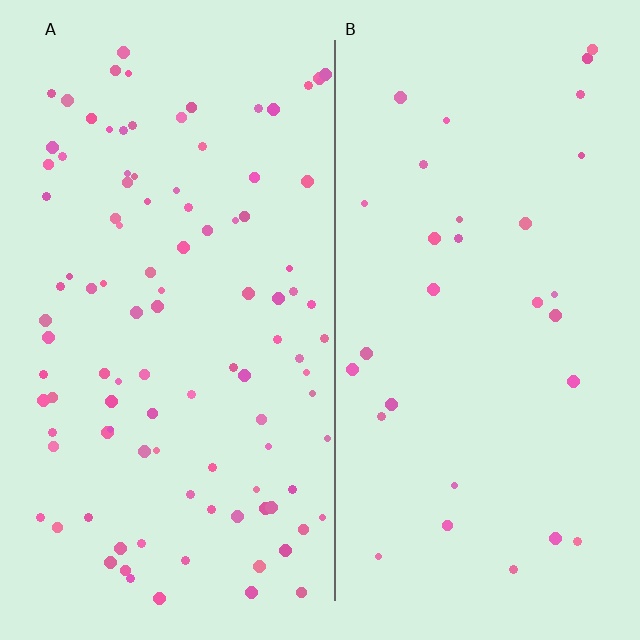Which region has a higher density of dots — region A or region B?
A (the left).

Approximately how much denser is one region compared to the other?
Approximately 3.3× — region A over region B.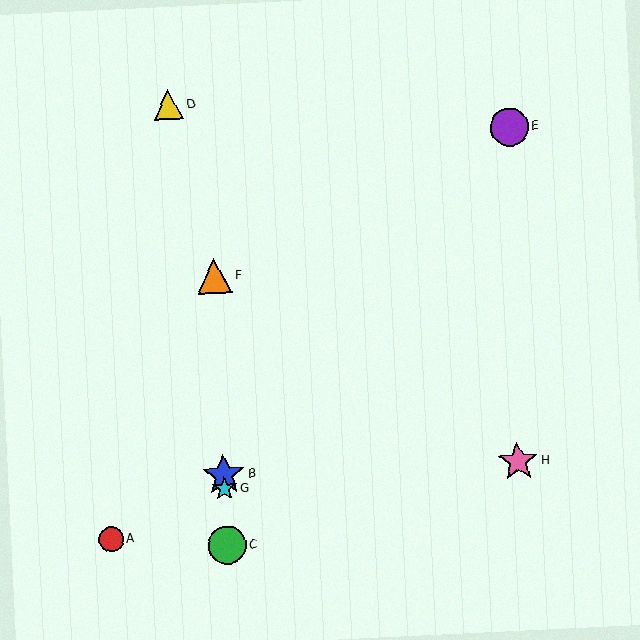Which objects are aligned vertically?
Objects B, C, F, G are aligned vertically.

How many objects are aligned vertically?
4 objects (B, C, F, G) are aligned vertically.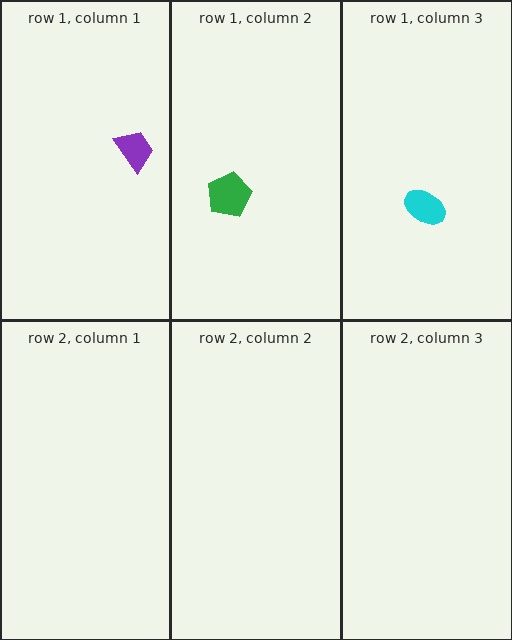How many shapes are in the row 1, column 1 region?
1.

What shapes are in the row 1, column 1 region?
The purple trapezoid.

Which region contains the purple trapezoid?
The row 1, column 1 region.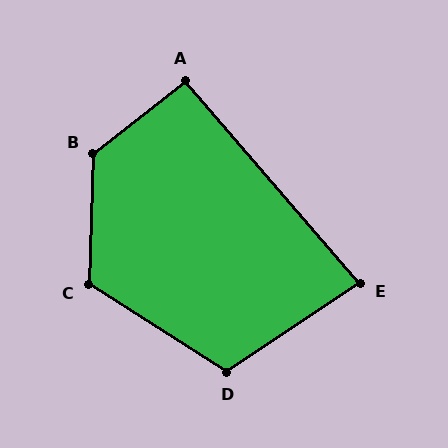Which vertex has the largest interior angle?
B, at approximately 130 degrees.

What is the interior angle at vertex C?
Approximately 120 degrees (obtuse).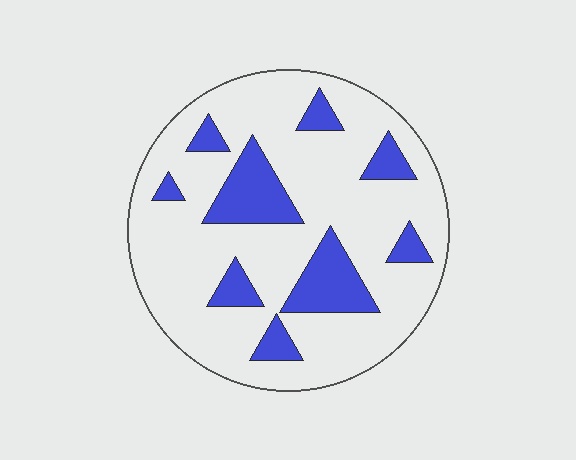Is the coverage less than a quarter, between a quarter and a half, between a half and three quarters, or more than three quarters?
Less than a quarter.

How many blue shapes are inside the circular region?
9.